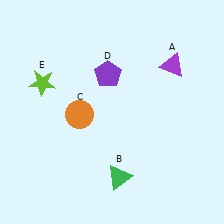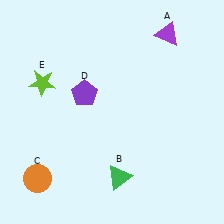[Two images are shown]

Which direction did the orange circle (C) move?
The orange circle (C) moved down.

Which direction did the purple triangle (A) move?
The purple triangle (A) moved up.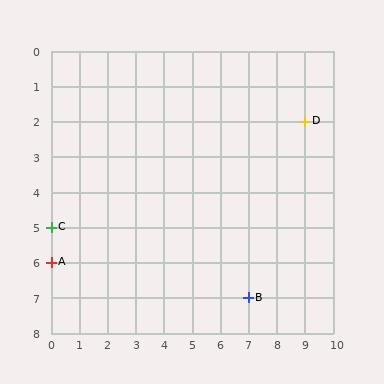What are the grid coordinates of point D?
Point D is at grid coordinates (9, 2).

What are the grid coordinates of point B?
Point B is at grid coordinates (7, 7).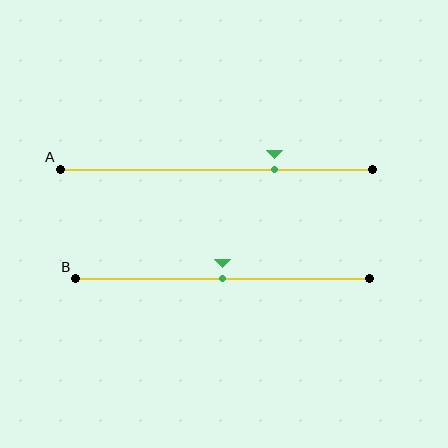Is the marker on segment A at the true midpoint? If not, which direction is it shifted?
No, the marker on segment A is shifted to the right by about 18% of the segment length.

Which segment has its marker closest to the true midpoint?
Segment B has its marker closest to the true midpoint.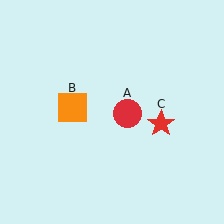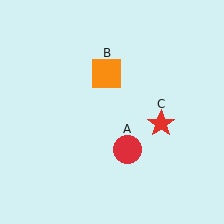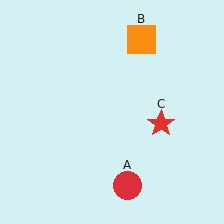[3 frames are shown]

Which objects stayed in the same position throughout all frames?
Red star (object C) remained stationary.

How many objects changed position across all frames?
2 objects changed position: red circle (object A), orange square (object B).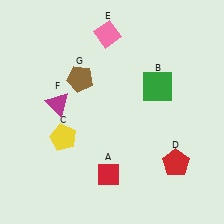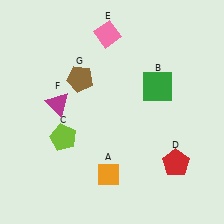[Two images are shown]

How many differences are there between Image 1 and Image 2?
There are 2 differences between the two images.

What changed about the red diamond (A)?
In Image 1, A is red. In Image 2, it changed to orange.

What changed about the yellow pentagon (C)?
In Image 1, C is yellow. In Image 2, it changed to lime.